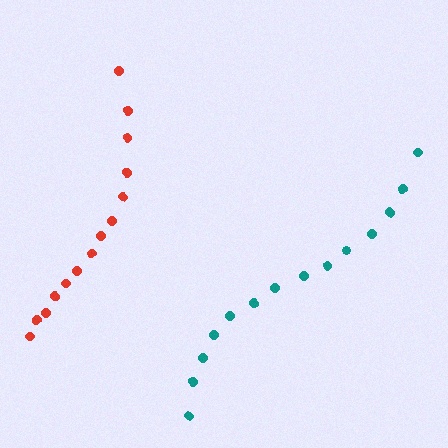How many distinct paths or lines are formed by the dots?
There are 2 distinct paths.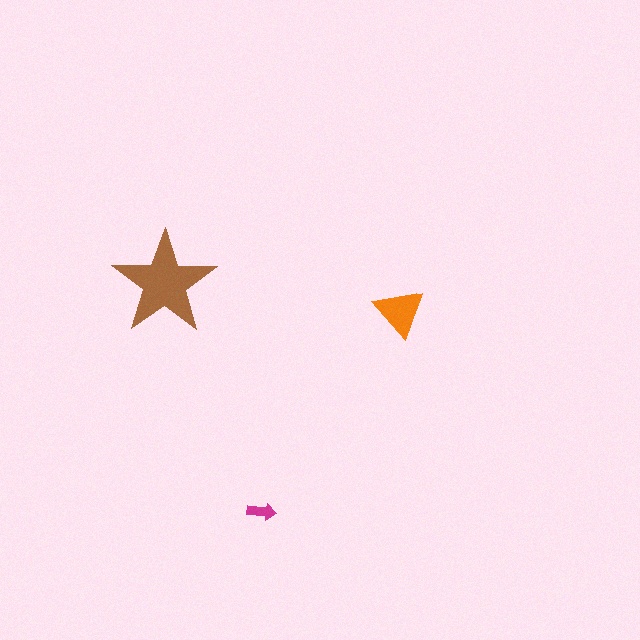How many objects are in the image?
There are 3 objects in the image.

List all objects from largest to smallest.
The brown star, the orange triangle, the magenta arrow.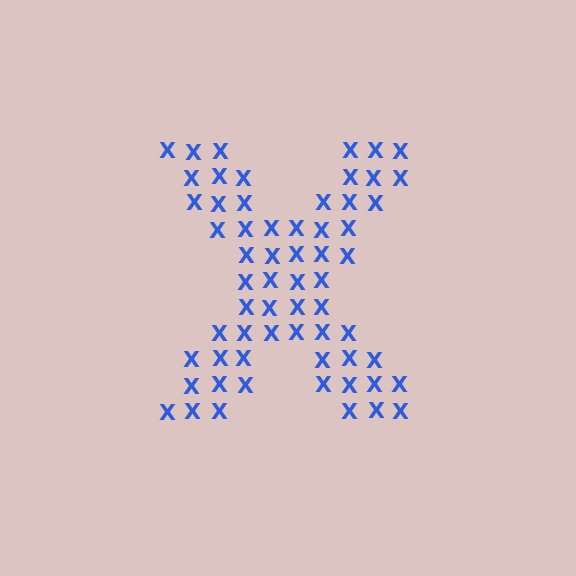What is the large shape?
The large shape is the letter X.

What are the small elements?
The small elements are letter X's.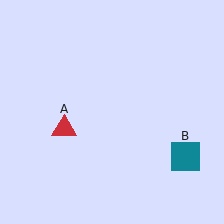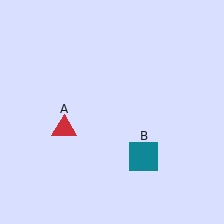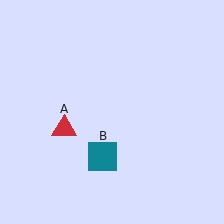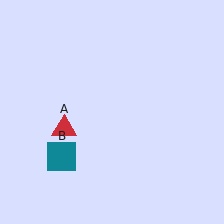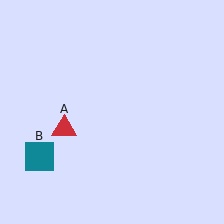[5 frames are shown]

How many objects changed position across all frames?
1 object changed position: teal square (object B).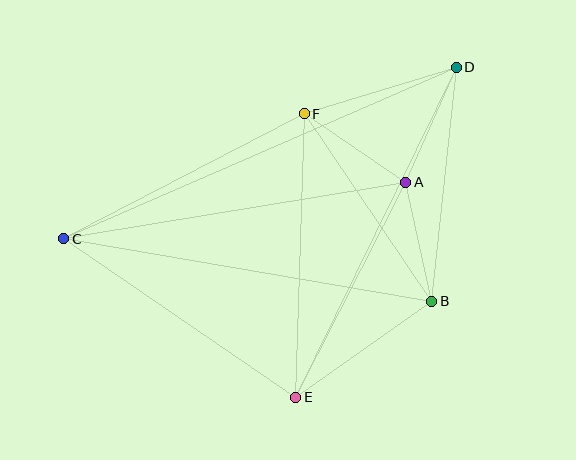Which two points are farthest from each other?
Points C and D are farthest from each other.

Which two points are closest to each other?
Points A and B are closest to each other.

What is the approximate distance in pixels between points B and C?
The distance between B and C is approximately 373 pixels.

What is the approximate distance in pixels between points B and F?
The distance between B and F is approximately 227 pixels.